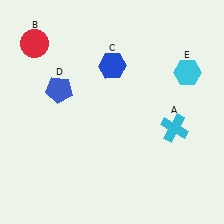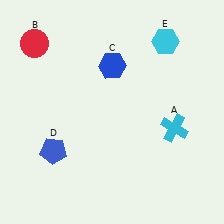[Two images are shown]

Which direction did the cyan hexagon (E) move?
The cyan hexagon (E) moved up.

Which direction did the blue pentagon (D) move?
The blue pentagon (D) moved down.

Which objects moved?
The objects that moved are: the blue pentagon (D), the cyan hexagon (E).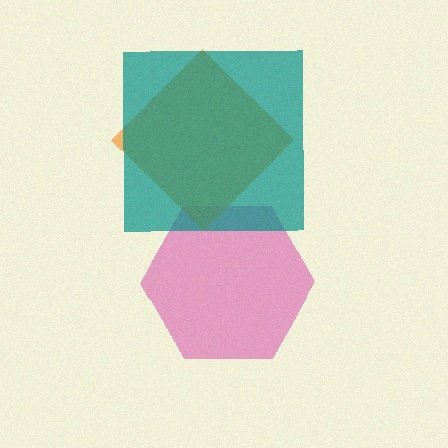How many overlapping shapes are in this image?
There are 3 overlapping shapes in the image.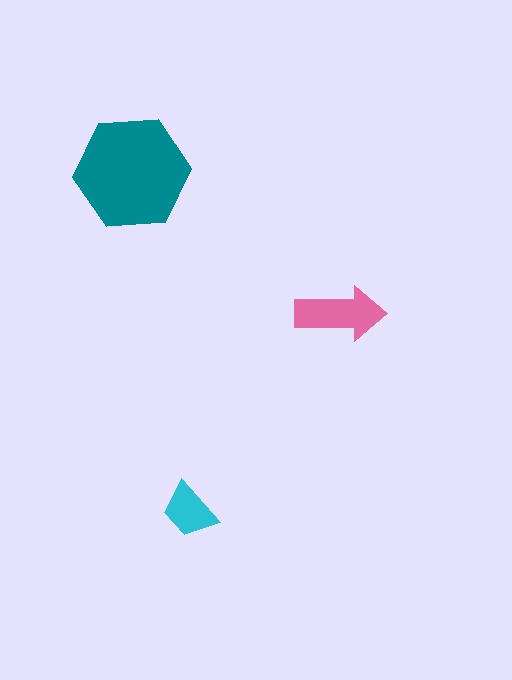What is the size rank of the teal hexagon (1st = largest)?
1st.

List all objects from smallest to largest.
The cyan trapezoid, the pink arrow, the teal hexagon.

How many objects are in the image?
There are 3 objects in the image.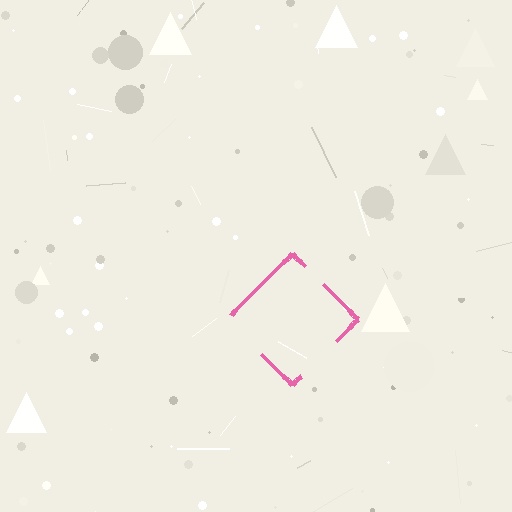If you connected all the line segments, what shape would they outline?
They would outline a diamond.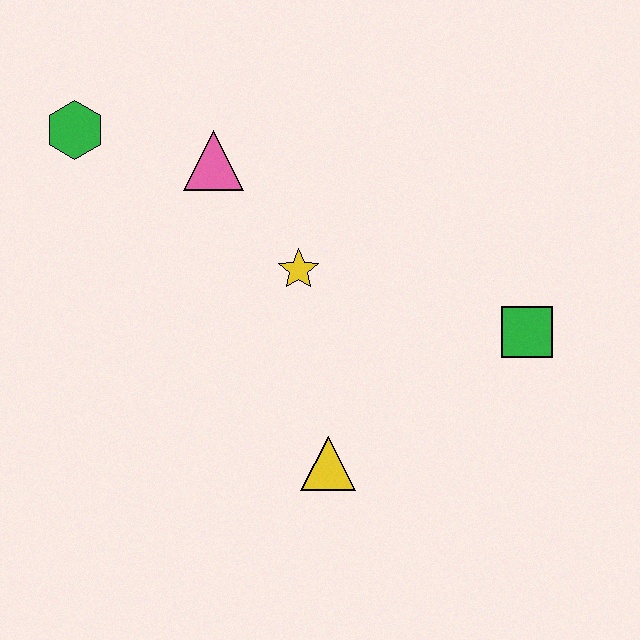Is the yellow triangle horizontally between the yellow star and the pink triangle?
No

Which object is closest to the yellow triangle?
The yellow star is closest to the yellow triangle.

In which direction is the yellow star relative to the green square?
The yellow star is to the left of the green square.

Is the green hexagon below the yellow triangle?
No